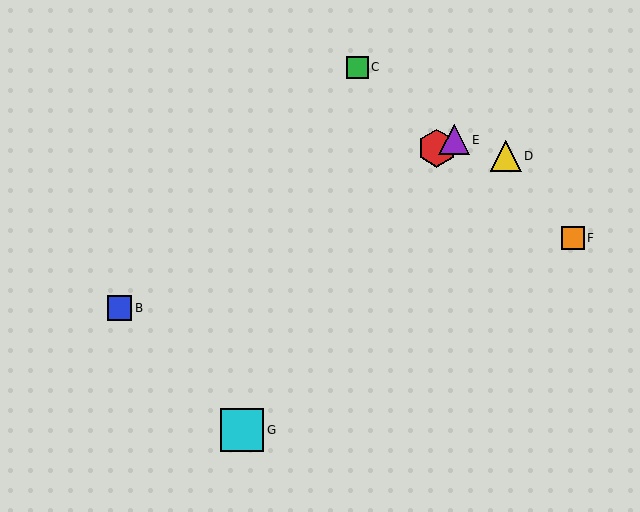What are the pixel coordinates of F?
Object F is at (573, 238).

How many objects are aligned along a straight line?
3 objects (A, B, E) are aligned along a straight line.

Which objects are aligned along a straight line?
Objects A, B, E are aligned along a straight line.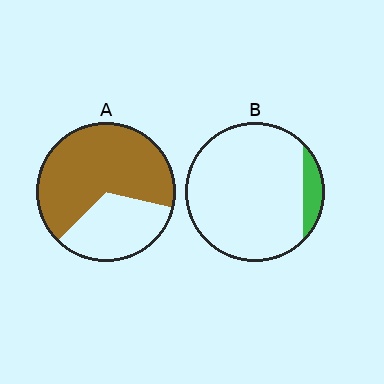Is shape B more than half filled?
No.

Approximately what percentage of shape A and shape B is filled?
A is approximately 65% and B is approximately 10%.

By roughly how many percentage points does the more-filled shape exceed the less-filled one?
By roughly 55 percentage points (A over B).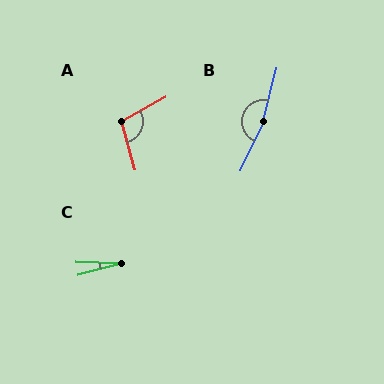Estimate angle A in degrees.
Approximately 103 degrees.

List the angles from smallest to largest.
C (17°), A (103°), B (168°).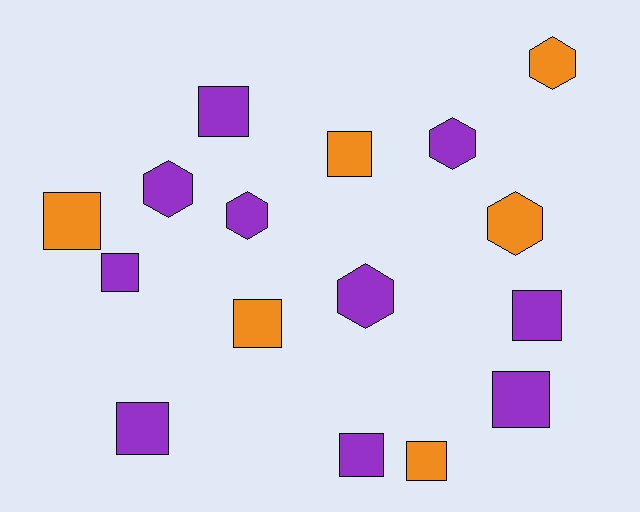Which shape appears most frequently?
Square, with 10 objects.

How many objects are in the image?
There are 16 objects.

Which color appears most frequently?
Purple, with 10 objects.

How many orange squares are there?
There are 4 orange squares.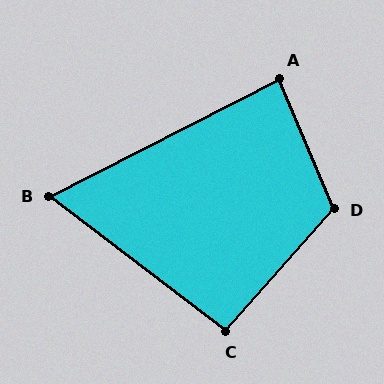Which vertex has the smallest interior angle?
B, at approximately 64 degrees.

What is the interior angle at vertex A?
Approximately 86 degrees (approximately right).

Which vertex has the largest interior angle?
D, at approximately 116 degrees.